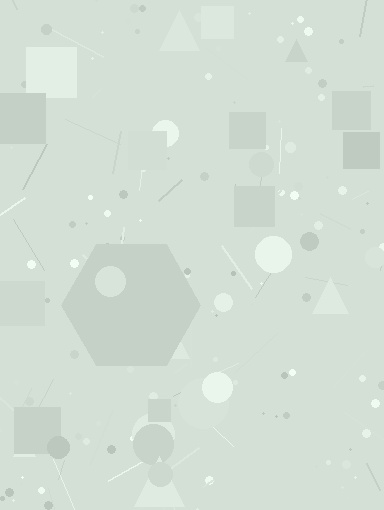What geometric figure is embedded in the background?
A hexagon is embedded in the background.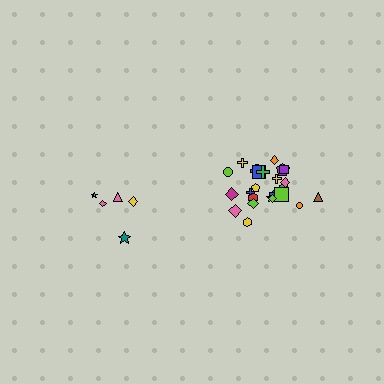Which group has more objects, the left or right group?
The right group.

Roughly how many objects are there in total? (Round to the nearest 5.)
Roughly 30 objects in total.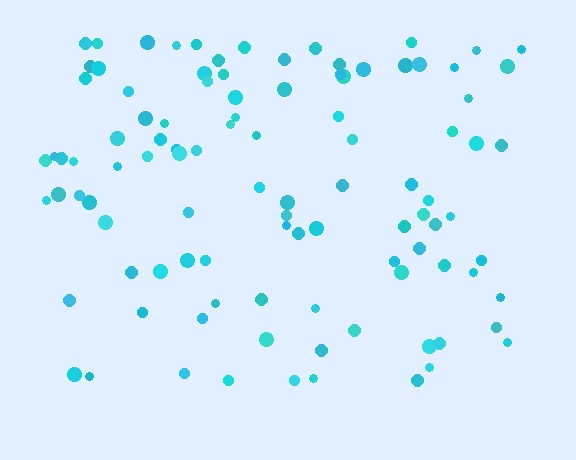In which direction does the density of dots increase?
From bottom to top, with the top side densest.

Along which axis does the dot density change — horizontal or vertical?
Vertical.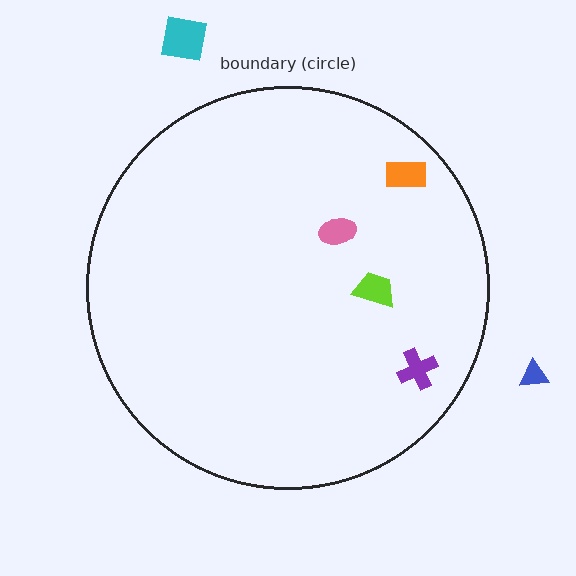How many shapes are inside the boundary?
4 inside, 2 outside.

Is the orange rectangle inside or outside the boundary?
Inside.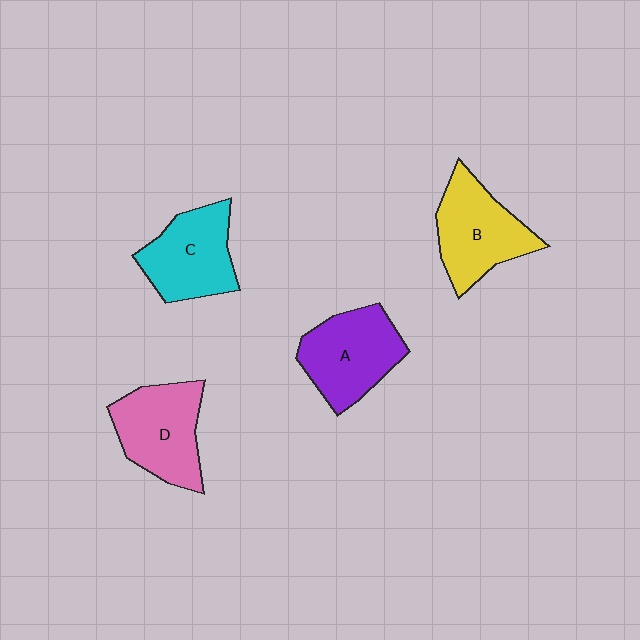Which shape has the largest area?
Shape D (pink).